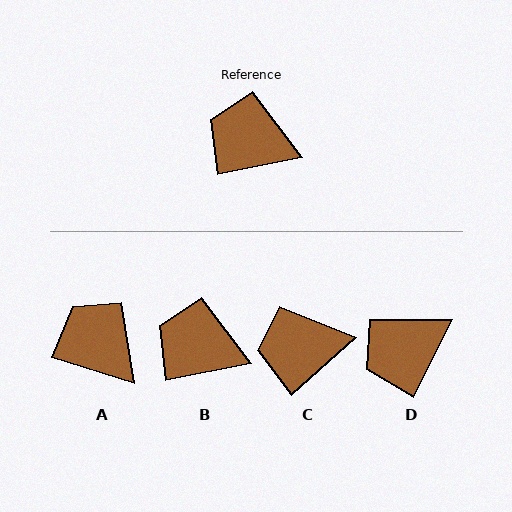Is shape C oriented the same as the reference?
No, it is off by about 31 degrees.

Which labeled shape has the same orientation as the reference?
B.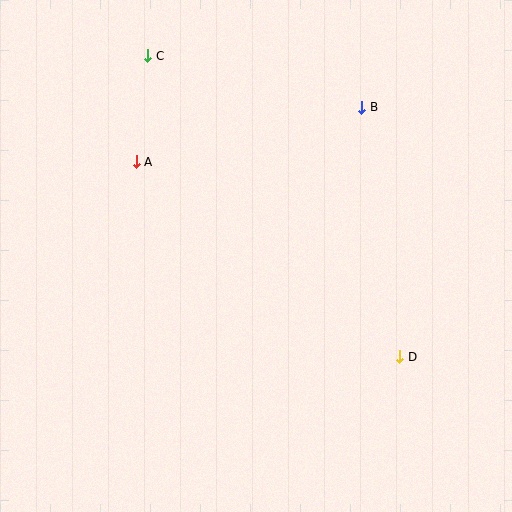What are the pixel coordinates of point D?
Point D is at (400, 357).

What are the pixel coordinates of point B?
Point B is at (362, 107).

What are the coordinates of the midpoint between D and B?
The midpoint between D and B is at (381, 232).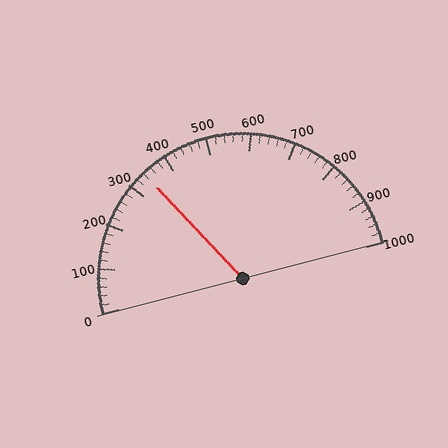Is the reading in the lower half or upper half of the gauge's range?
The reading is in the lower half of the range (0 to 1000).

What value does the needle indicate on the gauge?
The needle indicates approximately 340.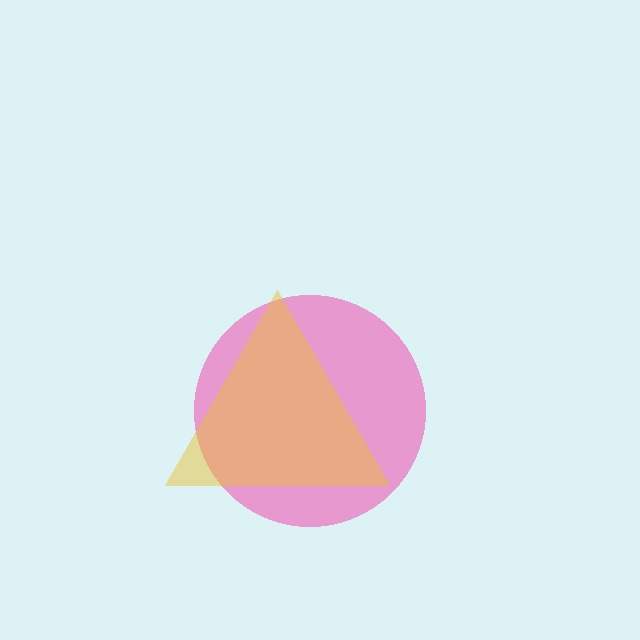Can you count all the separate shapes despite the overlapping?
Yes, there are 2 separate shapes.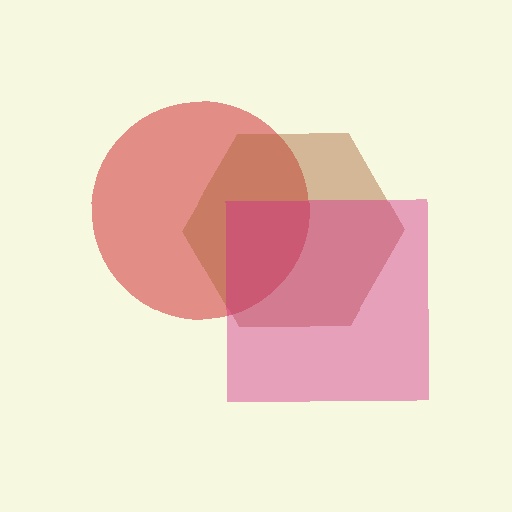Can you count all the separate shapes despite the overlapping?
Yes, there are 3 separate shapes.